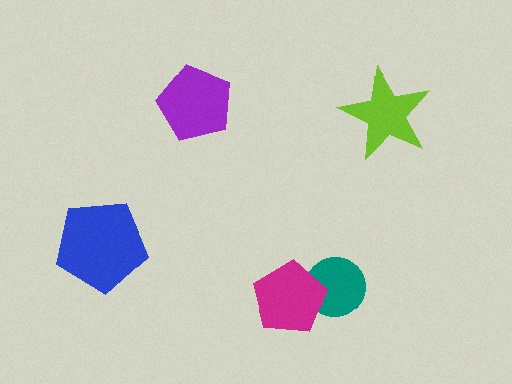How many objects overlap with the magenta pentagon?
1 object overlaps with the magenta pentagon.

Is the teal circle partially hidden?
Yes, it is partially covered by another shape.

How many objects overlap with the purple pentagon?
0 objects overlap with the purple pentagon.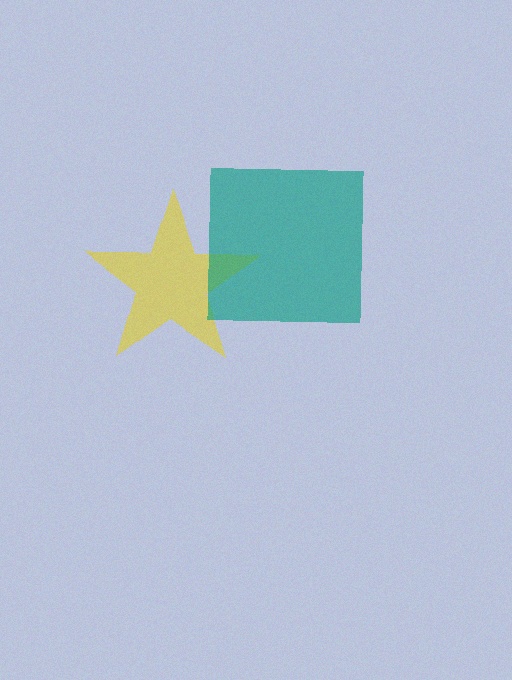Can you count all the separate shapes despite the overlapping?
Yes, there are 2 separate shapes.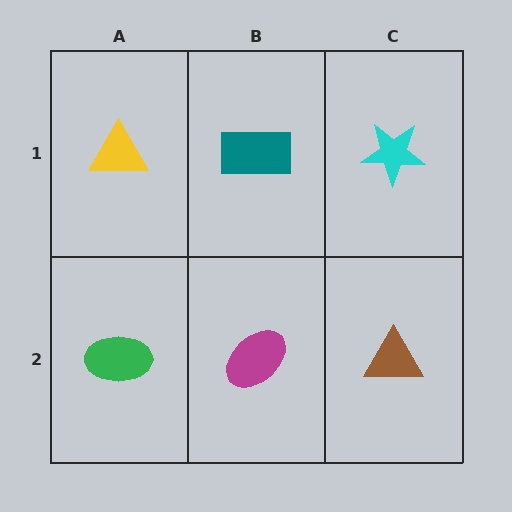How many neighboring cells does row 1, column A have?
2.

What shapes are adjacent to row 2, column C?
A cyan star (row 1, column C), a magenta ellipse (row 2, column B).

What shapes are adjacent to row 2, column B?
A teal rectangle (row 1, column B), a green ellipse (row 2, column A), a brown triangle (row 2, column C).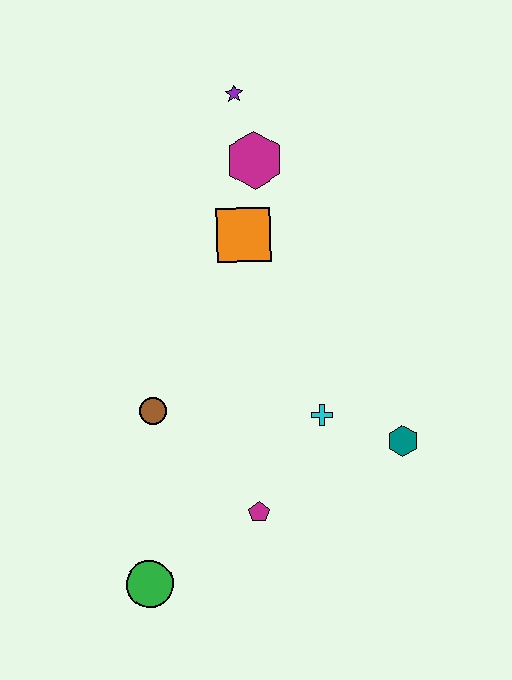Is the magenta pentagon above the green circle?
Yes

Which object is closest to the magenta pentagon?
The cyan cross is closest to the magenta pentagon.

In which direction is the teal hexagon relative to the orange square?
The teal hexagon is below the orange square.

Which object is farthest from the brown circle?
The purple star is farthest from the brown circle.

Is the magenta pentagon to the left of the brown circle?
No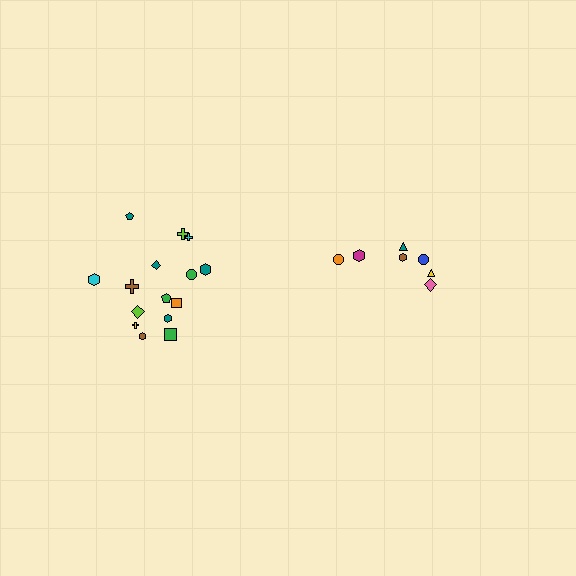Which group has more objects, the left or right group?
The left group.